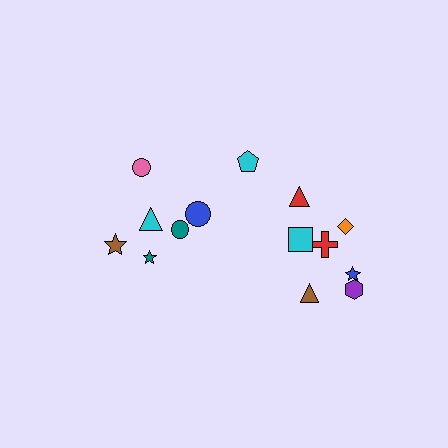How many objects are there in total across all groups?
There are 14 objects.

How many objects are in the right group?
There are 8 objects.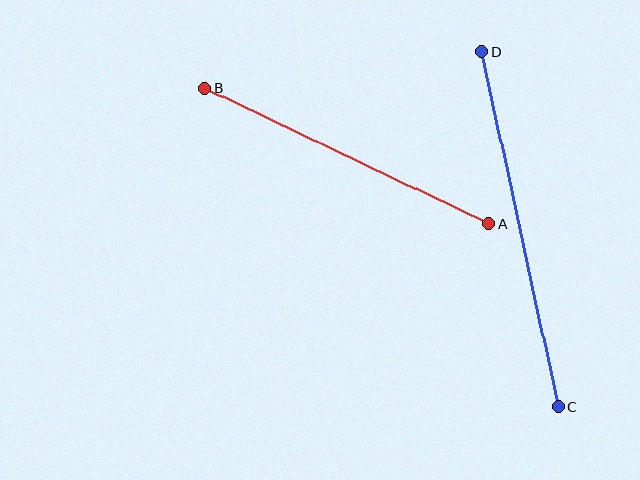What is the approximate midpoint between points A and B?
The midpoint is at approximately (347, 156) pixels.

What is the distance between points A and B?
The distance is approximately 315 pixels.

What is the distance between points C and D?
The distance is approximately 363 pixels.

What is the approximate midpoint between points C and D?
The midpoint is at approximately (520, 229) pixels.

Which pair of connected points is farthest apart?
Points C and D are farthest apart.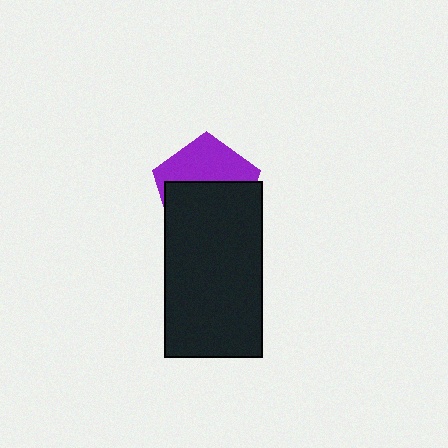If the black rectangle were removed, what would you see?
You would see the complete purple pentagon.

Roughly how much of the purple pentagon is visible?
A small part of it is visible (roughly 43%).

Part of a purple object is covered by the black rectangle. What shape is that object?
It is a pentagon.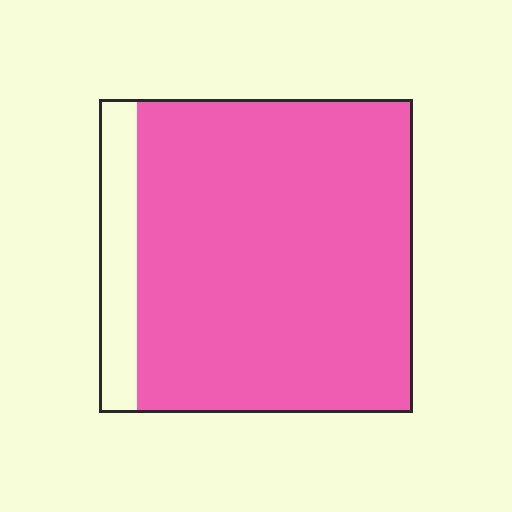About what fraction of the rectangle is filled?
About seven eighths (7/8).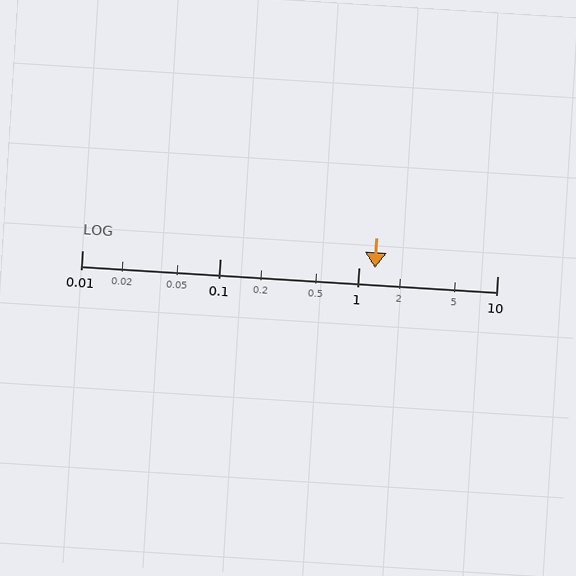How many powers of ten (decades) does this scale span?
The scale spans 3 decades, from 0.01 to 10.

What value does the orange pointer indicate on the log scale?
The pointer indicates approximately 1.3.